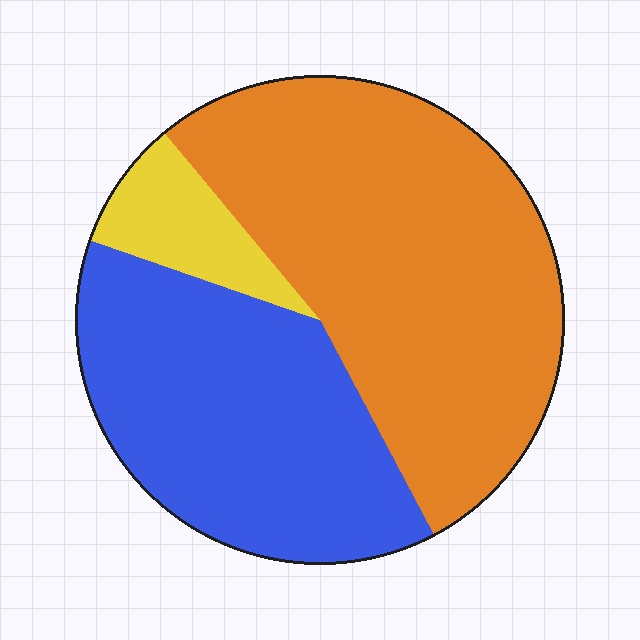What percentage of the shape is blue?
Blue covers roughly 40% of the shape.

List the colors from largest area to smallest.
From largest to smallest: orange, blue, yellow.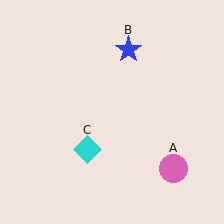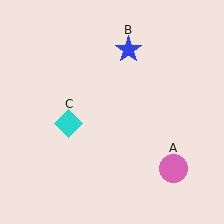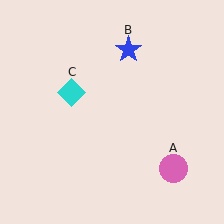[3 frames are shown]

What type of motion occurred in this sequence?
The cyan diamond (object C) rotated clockwise around the center of the scene.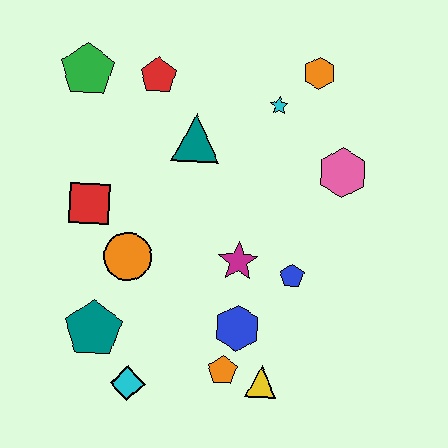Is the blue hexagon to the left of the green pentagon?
No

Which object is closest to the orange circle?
The red square is closest to the orange circle.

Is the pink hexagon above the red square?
Yes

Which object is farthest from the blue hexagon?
The green pentagon is farthest from the blue hexagon.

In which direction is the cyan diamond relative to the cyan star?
The cyan diamond is below the cyan star.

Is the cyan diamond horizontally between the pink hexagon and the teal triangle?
No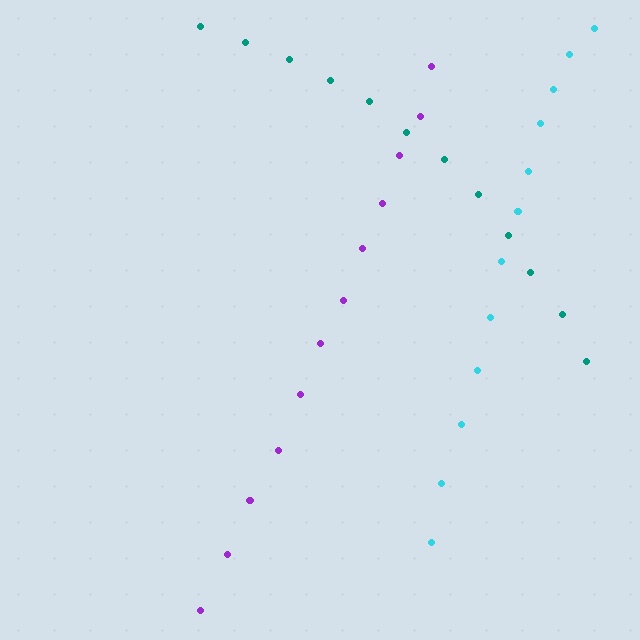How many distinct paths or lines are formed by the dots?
There are 3 distinct paths.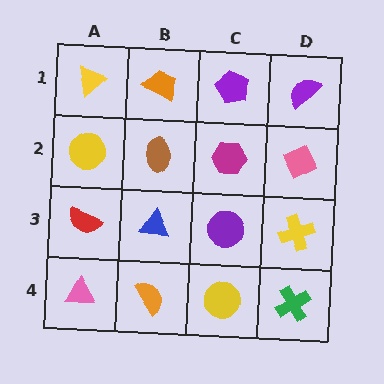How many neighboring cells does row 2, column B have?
4.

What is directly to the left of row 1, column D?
A purple pentagon.